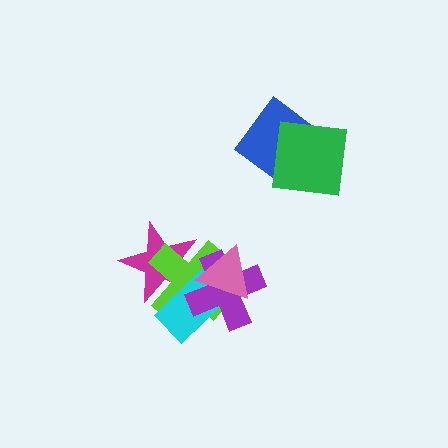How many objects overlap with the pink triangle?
4 objects overlap with the pink triangle.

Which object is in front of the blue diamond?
The green square is in front of the blue diamond.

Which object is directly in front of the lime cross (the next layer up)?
The cyan rectangle is directly in front of the lime cross.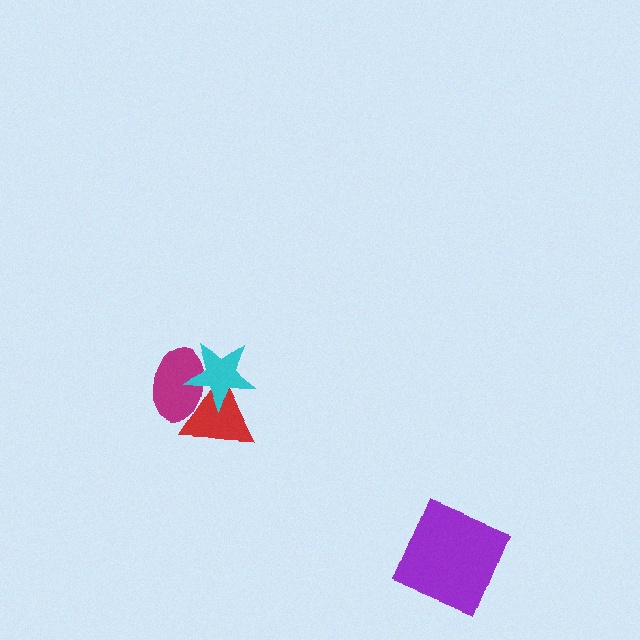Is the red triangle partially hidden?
Yes, it is partially covered by another shape.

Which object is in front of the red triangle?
The cyan star is in front of the red triangle.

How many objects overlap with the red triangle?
2 objects overlap with the red triangle.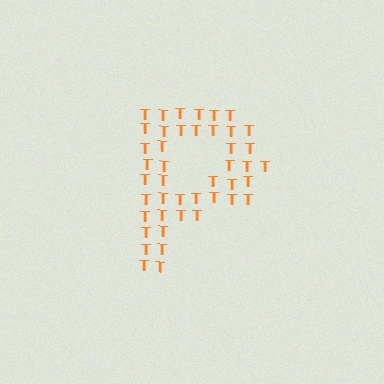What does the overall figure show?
The overall figure shows the letter P.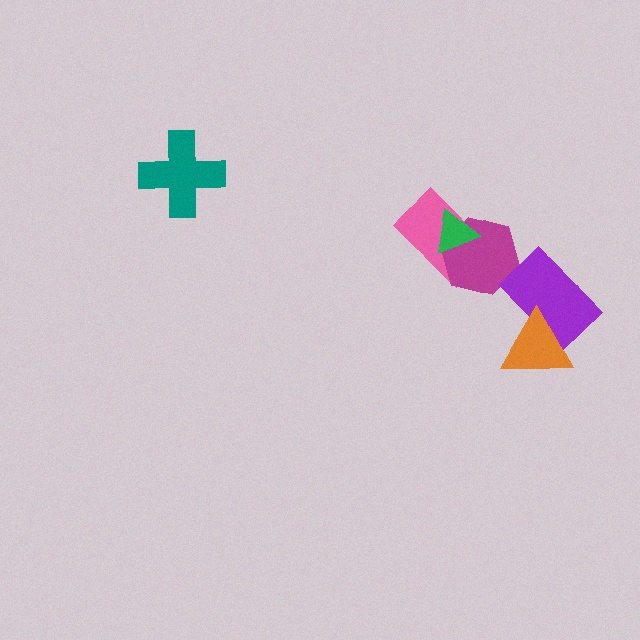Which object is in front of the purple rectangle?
The orange triangle is in front of the purple rectangle.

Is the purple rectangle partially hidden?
Yes, it is partially covered by another shape.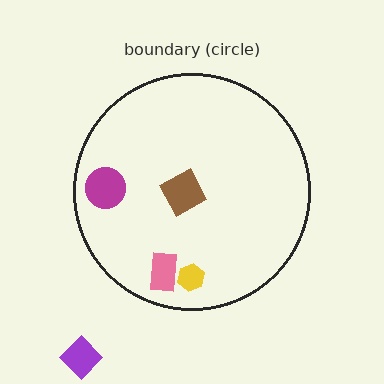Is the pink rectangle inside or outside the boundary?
Inside.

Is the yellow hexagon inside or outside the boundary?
Inside.